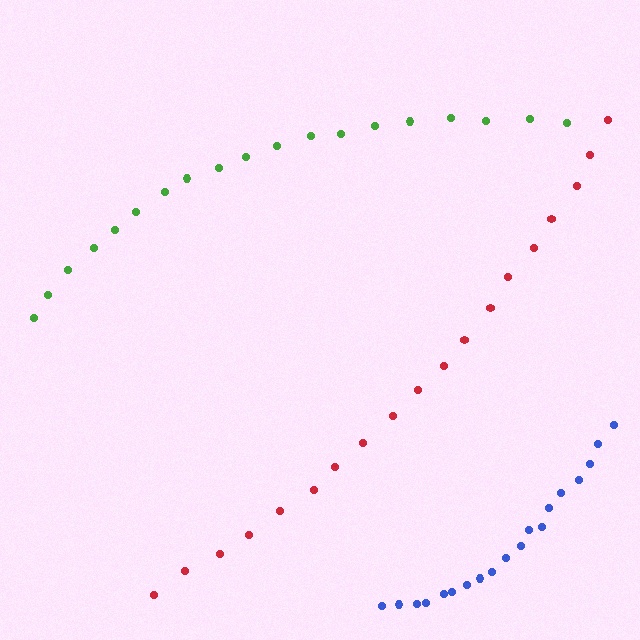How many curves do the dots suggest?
There are 3 distinct paths.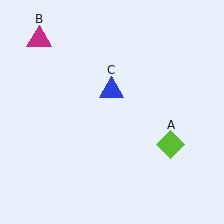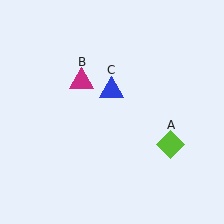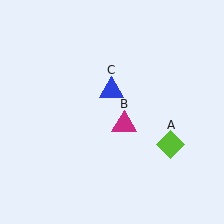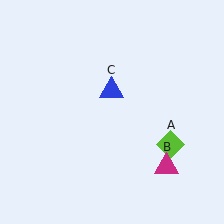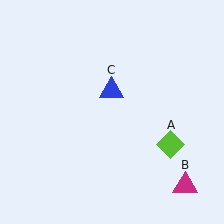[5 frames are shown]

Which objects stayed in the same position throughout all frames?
Lime diamond (object A) and blue triangle (object C) remained stationary.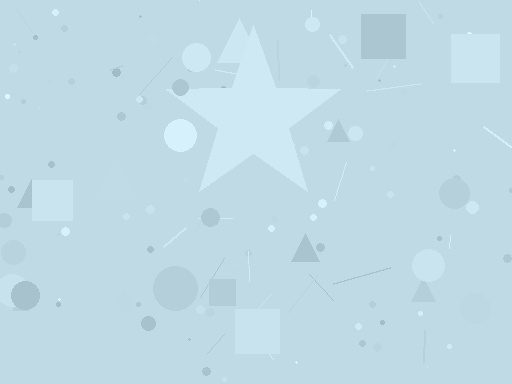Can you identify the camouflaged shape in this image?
The camouflaged shape is a star.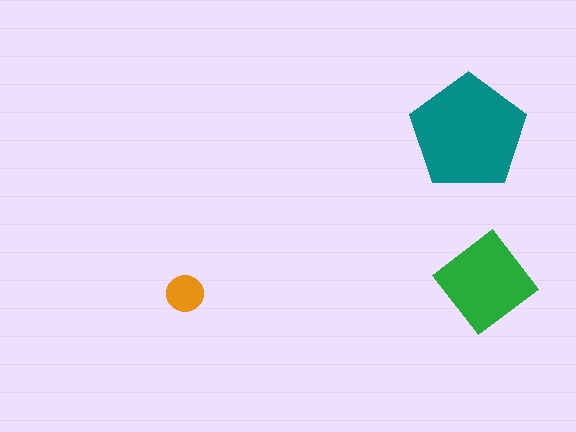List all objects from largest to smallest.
The teal pentagon, the green diamond, the orange circle.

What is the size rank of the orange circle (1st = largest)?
3rd.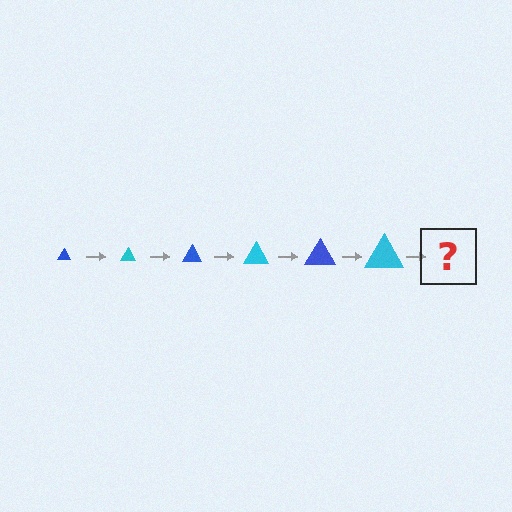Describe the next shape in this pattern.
It should be a blue triangle, larger than the previous one.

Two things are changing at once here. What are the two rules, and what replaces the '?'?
The two rules are that the triangle grows larger each step and the color cycles through blue and cyan. The '?' should be a blue triangle, larger than the previous one.